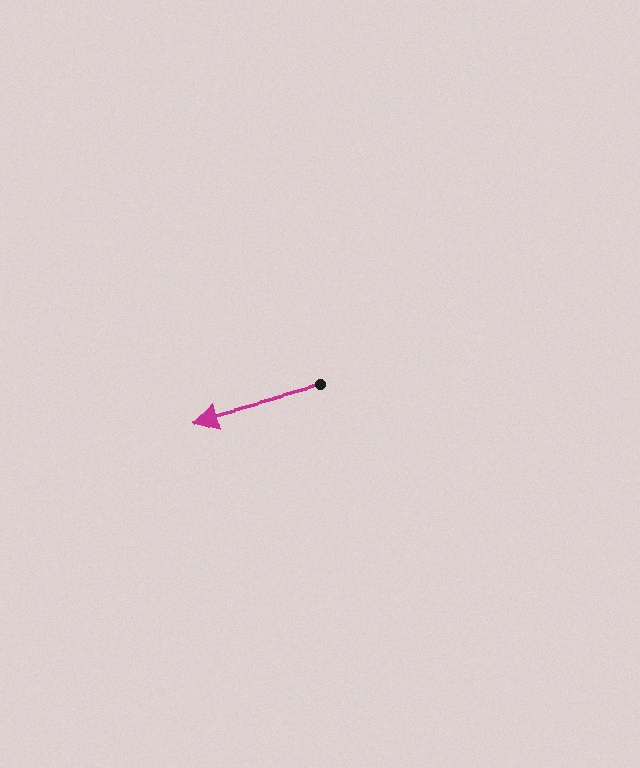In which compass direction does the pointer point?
West.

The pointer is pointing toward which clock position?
Roughly 8 o'clock.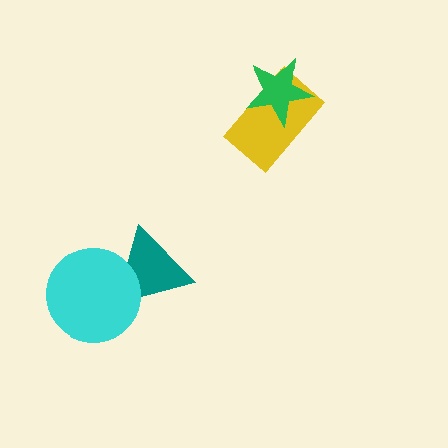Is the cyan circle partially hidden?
No, no other shape covers it.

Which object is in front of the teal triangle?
The cyan circle is in front of the teal triangle.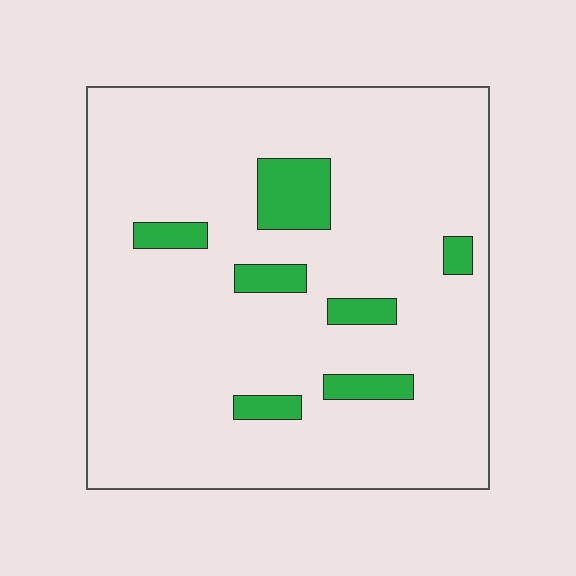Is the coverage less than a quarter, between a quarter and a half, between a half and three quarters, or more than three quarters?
Less than a quarter.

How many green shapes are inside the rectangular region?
7.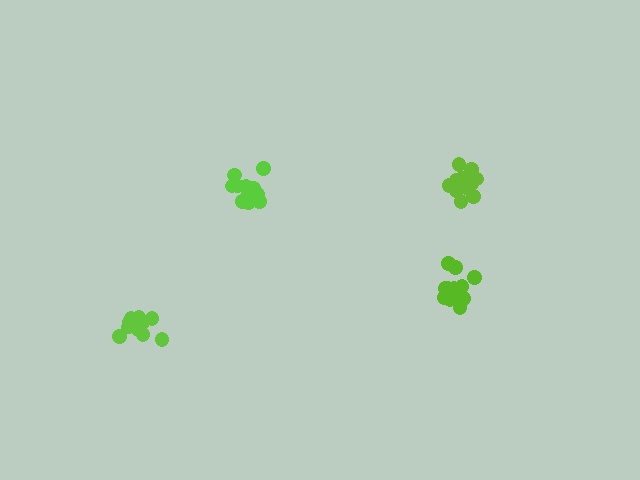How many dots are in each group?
Group 1: 11 dots, Group 2: 14 dots, Group 3: 13 dots, Group 4: 14 dots (52 total).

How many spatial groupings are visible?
There are 4 spatial groupings.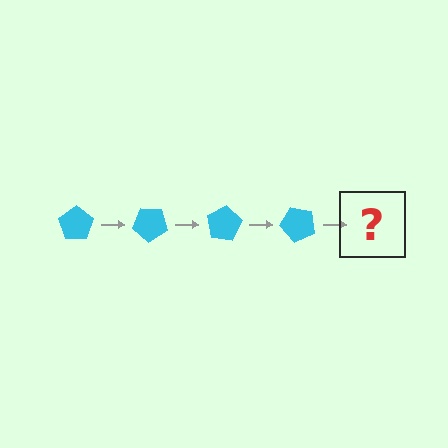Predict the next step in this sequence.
The next step is a cyan pentagon rotated 160 degrees.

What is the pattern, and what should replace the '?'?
The pattern is that the pentagon rotates 40 degrees each step. The '?' should be a cyan pentagon rotated 160 degrees.